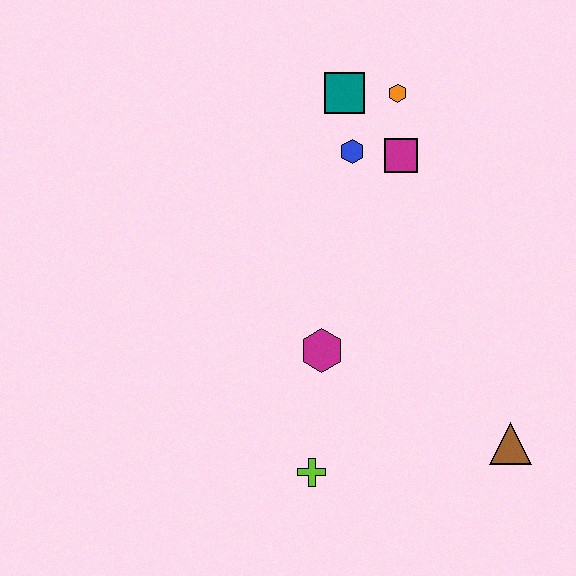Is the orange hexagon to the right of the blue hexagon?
Yes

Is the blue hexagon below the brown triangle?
No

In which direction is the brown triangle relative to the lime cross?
The brown triangle is to the right of the lime cross.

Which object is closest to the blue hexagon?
The magenta square is closest to the blue hexagon.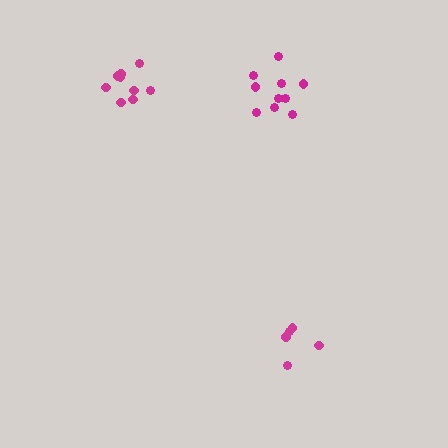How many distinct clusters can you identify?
There are 3 distinct clusters.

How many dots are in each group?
Group 1: 5 dots, Group 2: 9 dots, Group 3: 10 dots (24 total).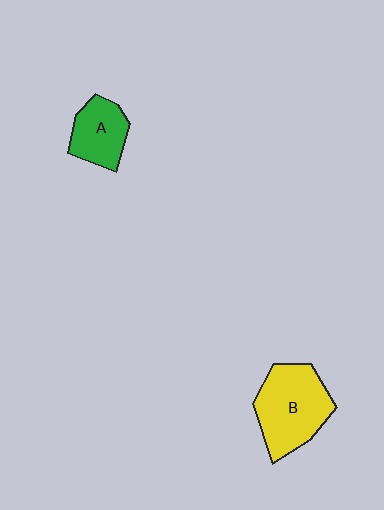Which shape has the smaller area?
Shape A (green).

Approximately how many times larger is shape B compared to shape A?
Approximately 1.7 times.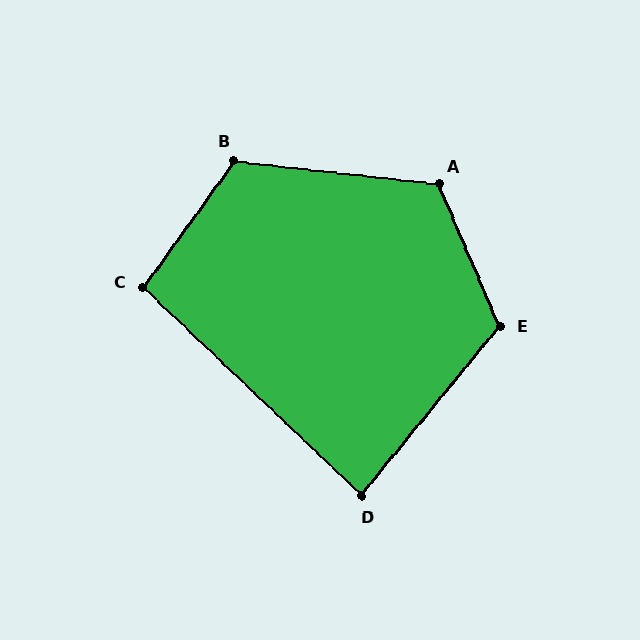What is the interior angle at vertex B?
Approximately 120 degrees (obtuse).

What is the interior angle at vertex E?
Approximately 117 degrees (obtuse).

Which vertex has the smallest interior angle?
D, at approximately 86 degrees.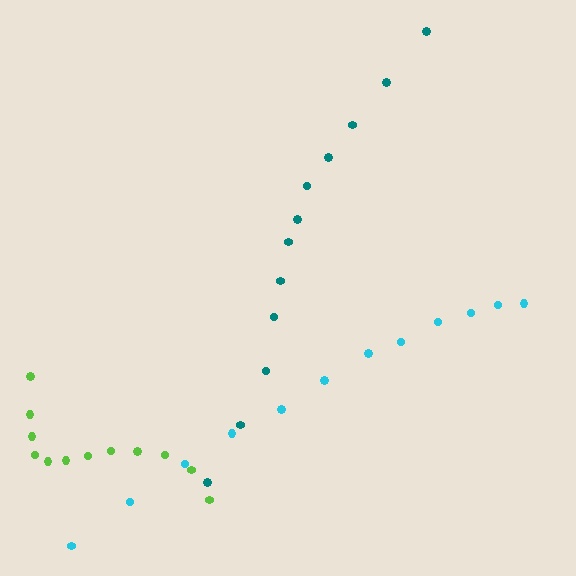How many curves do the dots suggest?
There are 3 distinct paths.